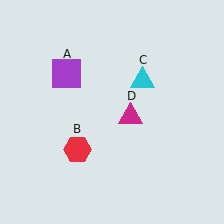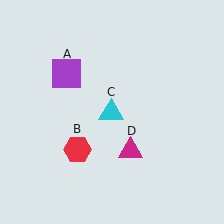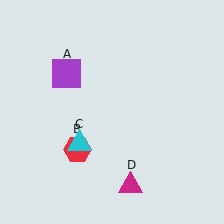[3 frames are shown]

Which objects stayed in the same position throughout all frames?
Purple square (object A) and red hexagon (object B) remained stationary.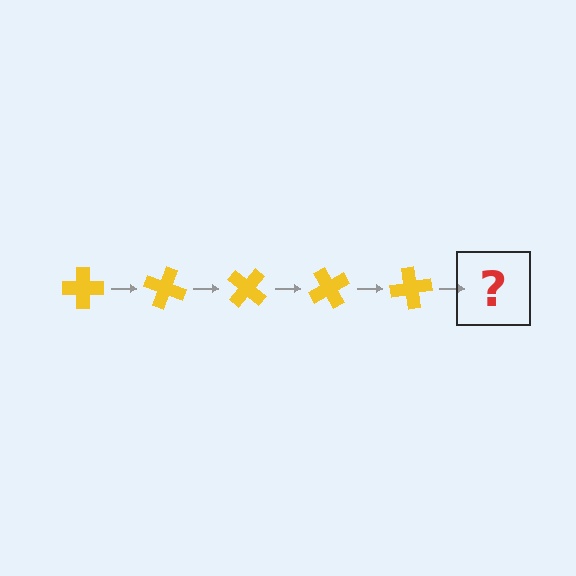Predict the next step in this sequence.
The next step is a yellow cross rotated 100 degrees.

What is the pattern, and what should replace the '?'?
The pattern is that the cross rotates 20 degrees each step. The '?' should be a yellow cross rotated 100 degrees.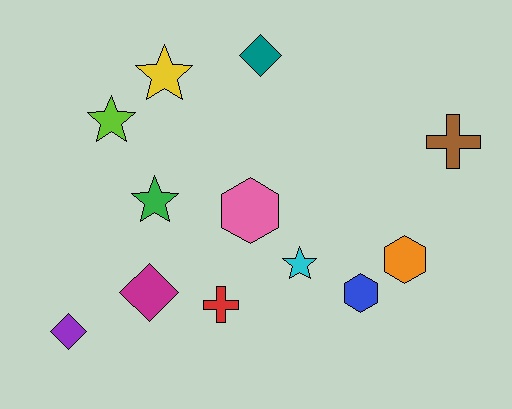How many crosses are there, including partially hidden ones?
There are 2 crosses.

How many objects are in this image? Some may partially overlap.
There are 12 objects.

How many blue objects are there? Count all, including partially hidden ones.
There is 1 blue object.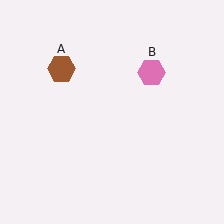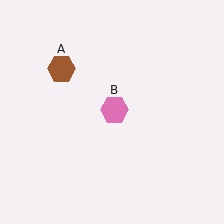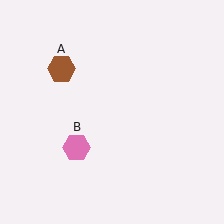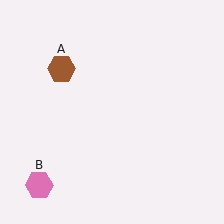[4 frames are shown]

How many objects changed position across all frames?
1 object changed position: pink hexagon (object B).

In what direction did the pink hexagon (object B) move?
The pink hexagon (object B) moved down and to the left.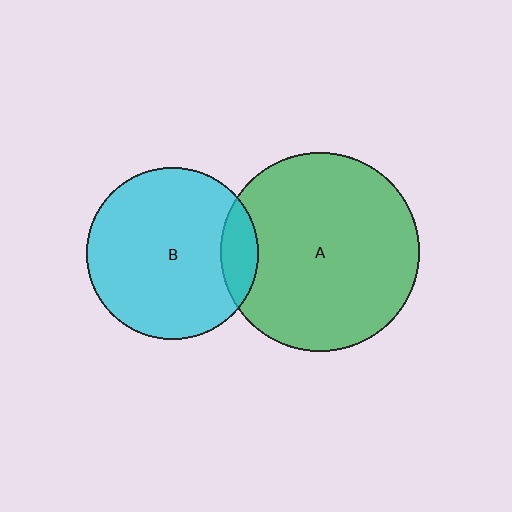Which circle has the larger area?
Circle A (green).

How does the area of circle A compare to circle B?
Approximately 1.3 times.